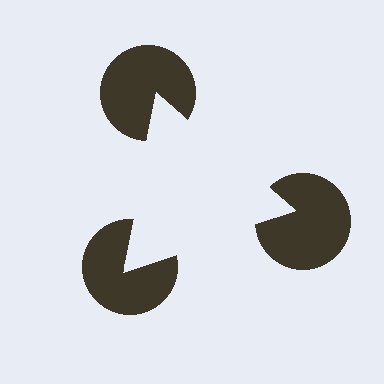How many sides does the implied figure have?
3 sides.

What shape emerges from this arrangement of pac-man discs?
An illusory triangle — its edges are inferred from the aligned wedge cuts in the pac-man discs, not physically drawn.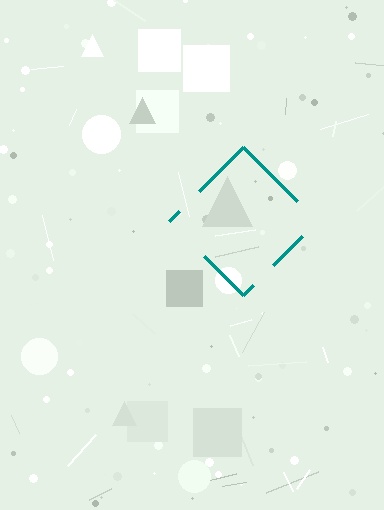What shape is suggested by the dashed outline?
The dashed outline suggests a diamond.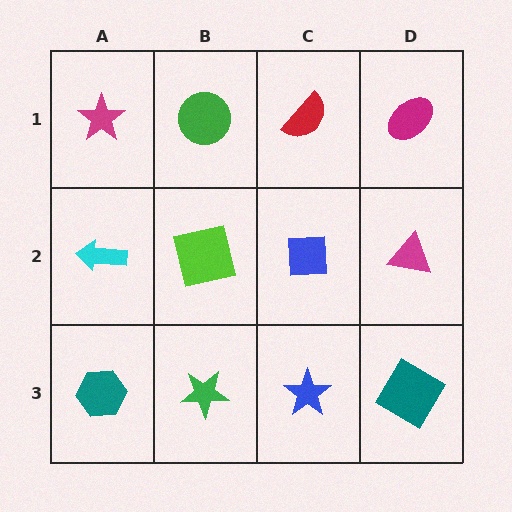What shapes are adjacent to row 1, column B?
A lime square (row 2, column B), a magenta star (row 1, column A), a red semicircle (row 1, column C).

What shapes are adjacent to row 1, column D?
A magenta triangle (row 2, column D), a red semicircle (row 1, column C).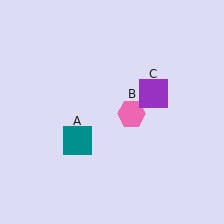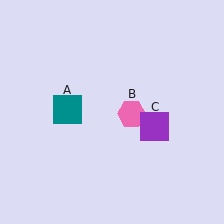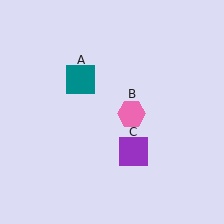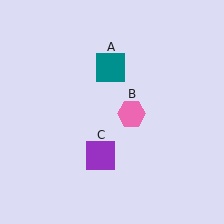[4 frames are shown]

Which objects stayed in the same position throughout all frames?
Pink hexagon (object B) remained stationary.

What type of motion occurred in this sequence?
The teal square (object A), purple square (object C) rotated clockwise around the center of the scene.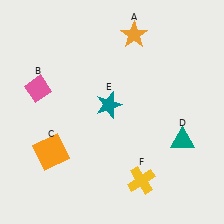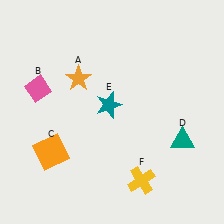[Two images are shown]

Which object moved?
The orange star (A) moved left.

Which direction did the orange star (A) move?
The orange star (A) moved left.